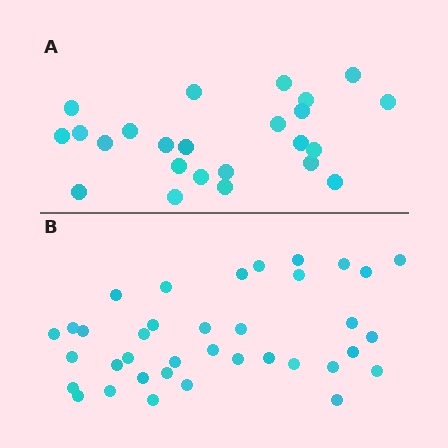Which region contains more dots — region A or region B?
Region B (the bottom region) has more dots.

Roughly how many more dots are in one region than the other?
Region B has approximately 15 more dots than region A.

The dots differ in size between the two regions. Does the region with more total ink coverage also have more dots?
No. Region A has more total ink coverage because its dots are larger, but region B actually contains more individual dots. Total area can be misleading — the number of items is what matters here.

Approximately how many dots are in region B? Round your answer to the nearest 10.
About 40 dots. (The exact count is 37, which rounds to 40.)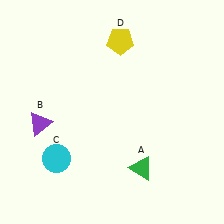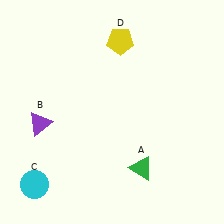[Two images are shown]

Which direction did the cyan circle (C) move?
The cyan circle (C) moved down.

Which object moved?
The cyan circle (C) moved down.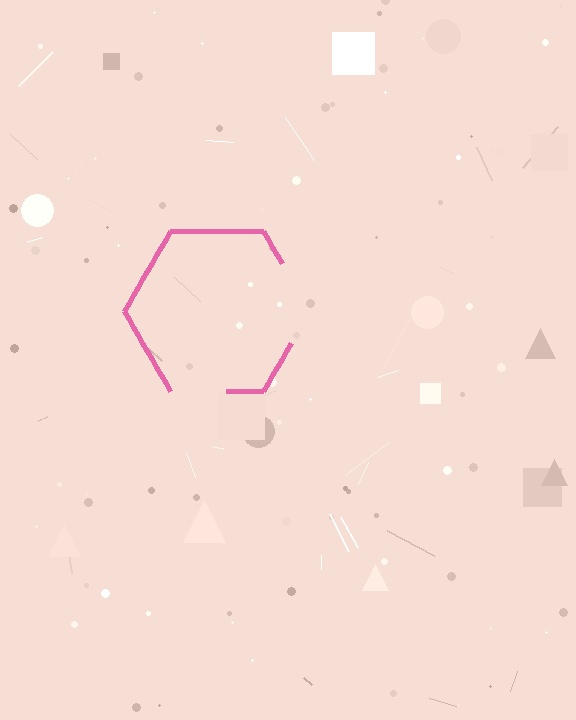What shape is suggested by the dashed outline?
The dashed outline suggests a hexagon.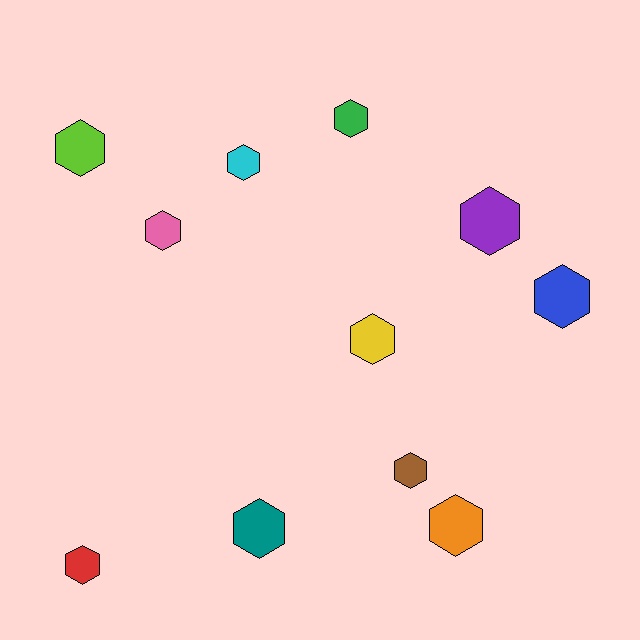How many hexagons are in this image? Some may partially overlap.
There are 11 hexagons.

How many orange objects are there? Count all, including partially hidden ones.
There is 1 orange object.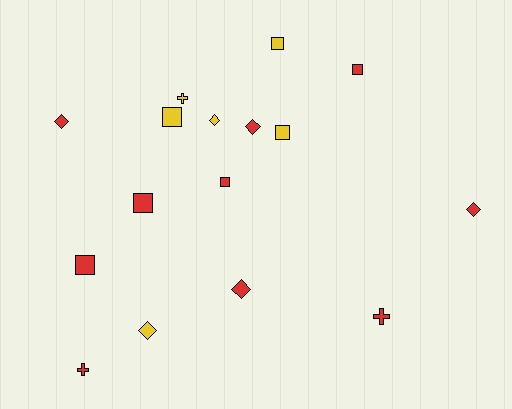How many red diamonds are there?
There are 4 red diamonds.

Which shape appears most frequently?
Square, with 7 objects.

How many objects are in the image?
There are 16 objects.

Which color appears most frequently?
Red, with 10 objects.